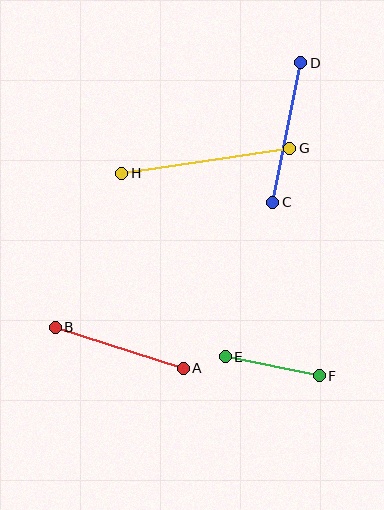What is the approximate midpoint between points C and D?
The midpoint is at approximately (287, 132) pixels.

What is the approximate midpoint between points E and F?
The midpoint is at approximately (272, 366) pixels.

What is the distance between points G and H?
The distance is approximately 170 pixels.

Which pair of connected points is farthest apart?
Points G and H are farthest apart.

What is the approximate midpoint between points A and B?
The midpoint is at approximately (119, 348) pixels.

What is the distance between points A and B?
The distance is approximately 134 pixels.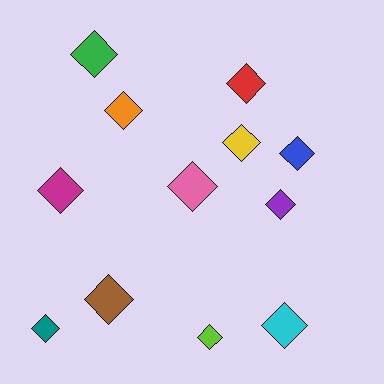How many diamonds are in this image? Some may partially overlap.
There are 12 diamonds.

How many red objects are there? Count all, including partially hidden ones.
There is 1 red object.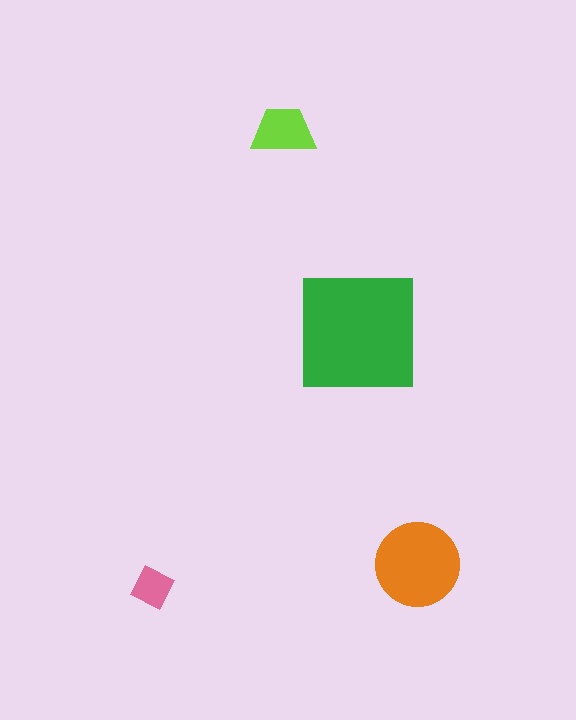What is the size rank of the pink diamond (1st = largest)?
4th.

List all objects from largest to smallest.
The green square, the orange circle, the lime trapezoid, the pink diamond.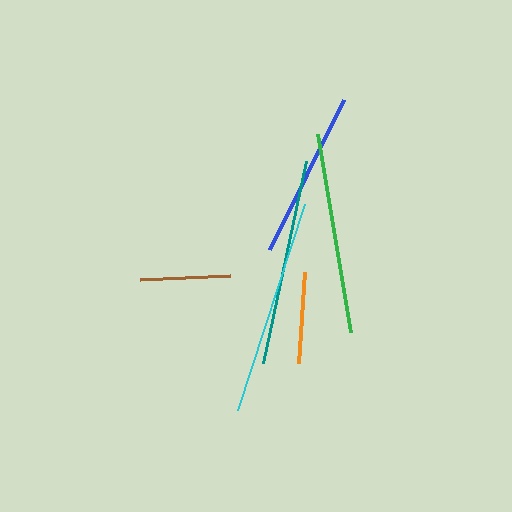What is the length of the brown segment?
The brown segment is approximately 90 pixels long.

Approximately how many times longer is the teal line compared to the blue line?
The teal line is approximately 1.2 times the length of the blue line.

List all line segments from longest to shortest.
From longest to shortest: cyan, teal, green, blue, orange, brown.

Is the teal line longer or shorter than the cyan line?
The cyan line is longer than the teal line.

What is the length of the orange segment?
The orange segment is approximately 91 pixels long.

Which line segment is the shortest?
The brown line is the shortest at approximately 90 pixels.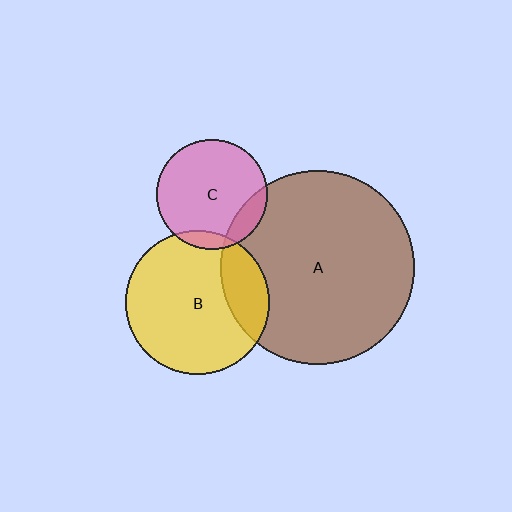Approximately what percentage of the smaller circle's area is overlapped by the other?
Approximately 20%.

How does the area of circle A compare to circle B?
Approximately 1.8 times.